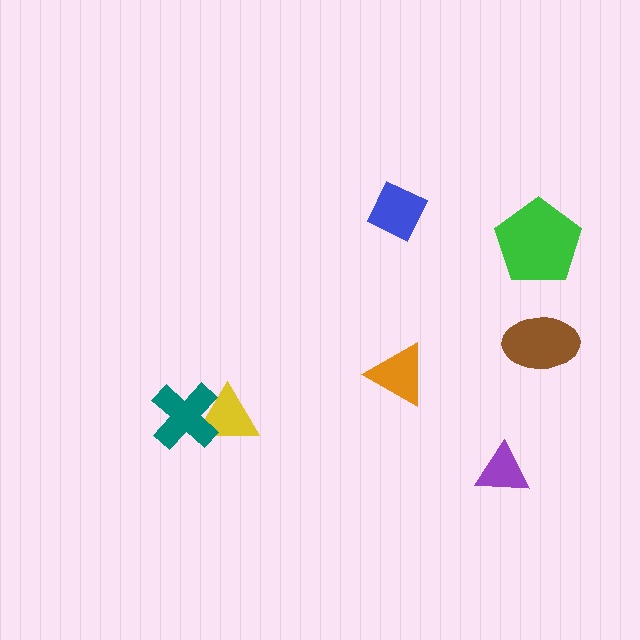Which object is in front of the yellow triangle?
The teal cross is in front of the yellow triangle.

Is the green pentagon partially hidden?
No, no other shape covers it.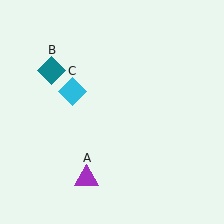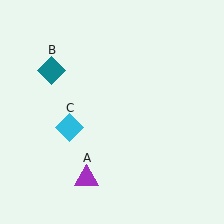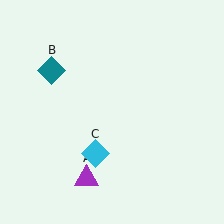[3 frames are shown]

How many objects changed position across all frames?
1 object changed position: cyan diamond (object C).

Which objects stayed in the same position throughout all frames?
Purple triangle (object A) and teal diamond (object B) remained stationary.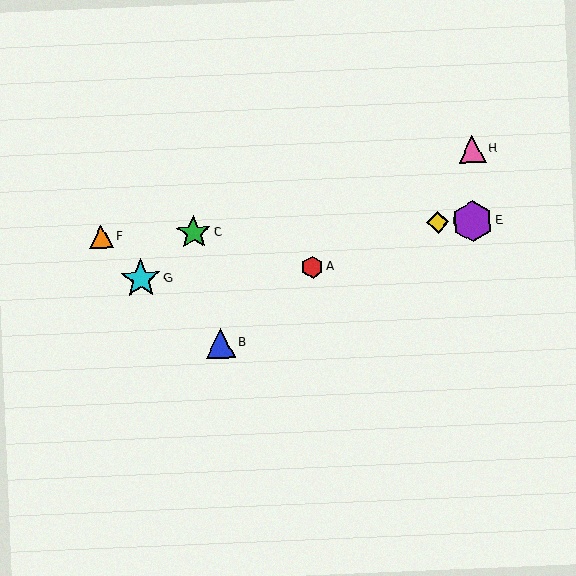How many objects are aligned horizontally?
4 objects (C, D, E, F) are aligned horizontally.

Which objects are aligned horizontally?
Objects C, D, E, F are aligned horizontally.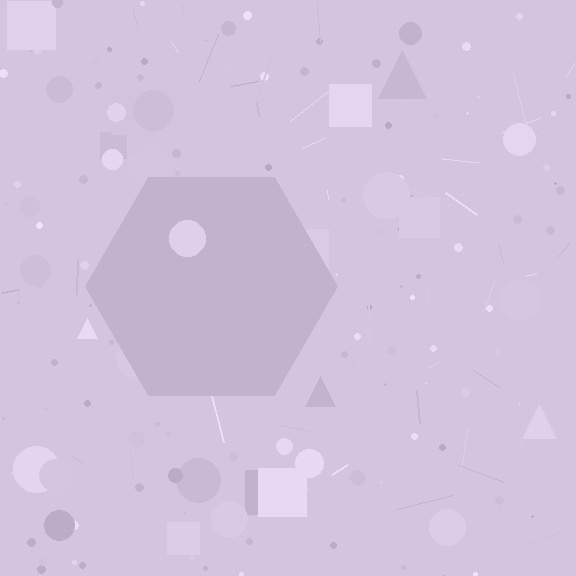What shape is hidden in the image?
A hexagon is hidden in the image.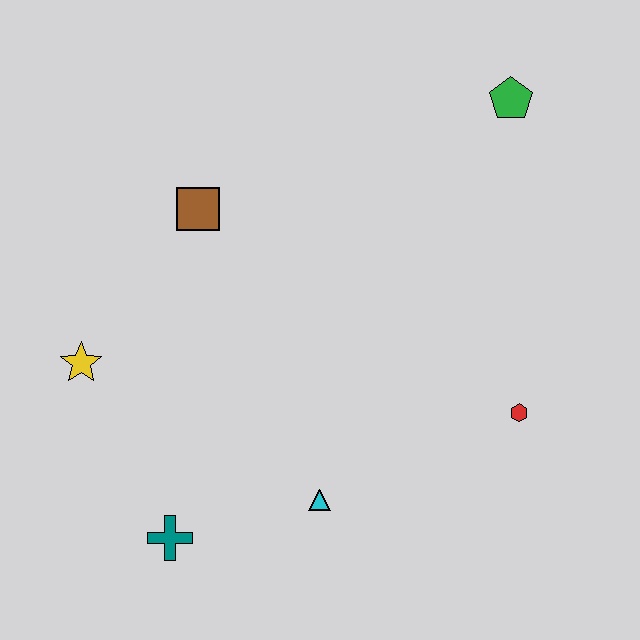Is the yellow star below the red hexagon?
No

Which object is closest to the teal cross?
The cyan triangle is closest to the teal cross.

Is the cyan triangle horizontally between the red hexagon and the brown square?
Yes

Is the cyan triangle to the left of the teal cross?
No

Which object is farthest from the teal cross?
The green pentagon is farthest from the teal cross.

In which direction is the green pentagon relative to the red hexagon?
The green pentagon is above the red hexagon.